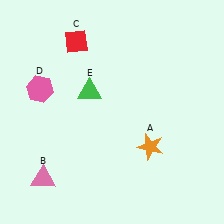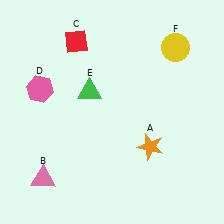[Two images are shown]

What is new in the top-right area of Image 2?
A yellow circle (F) was added in the top-right area of Image 2.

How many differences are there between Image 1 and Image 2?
There is 1 difference between the two images.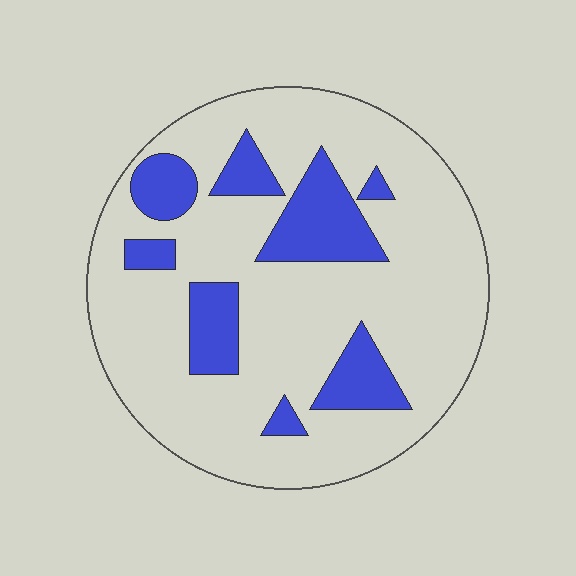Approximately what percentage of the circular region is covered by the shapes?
Approximately 20%.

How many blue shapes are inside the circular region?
8.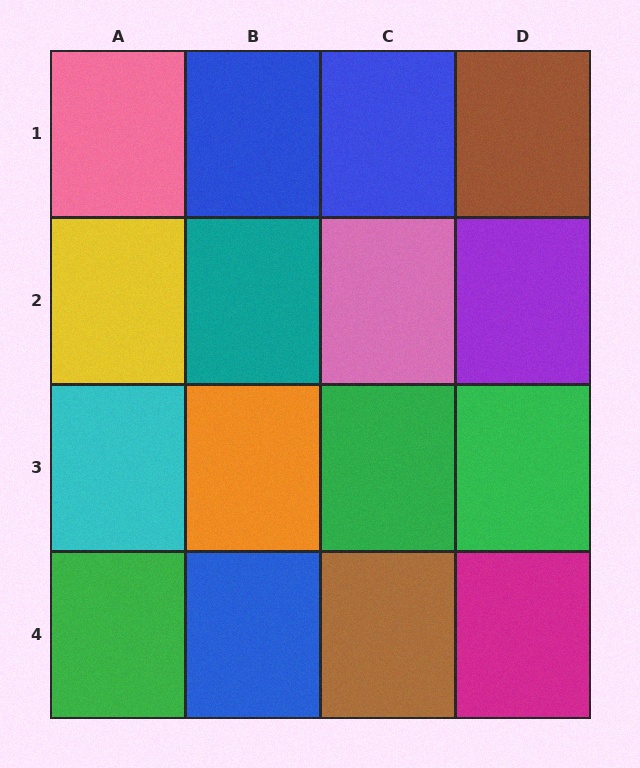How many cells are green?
3 cells are green.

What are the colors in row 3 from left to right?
Cyan, orange, green, green.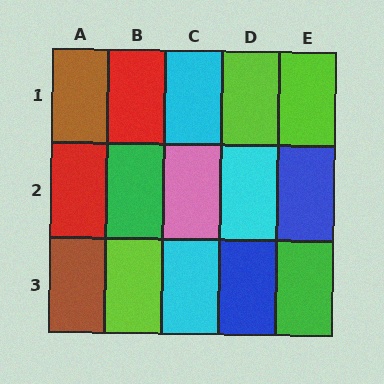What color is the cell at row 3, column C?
Cyan.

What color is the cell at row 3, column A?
Brown.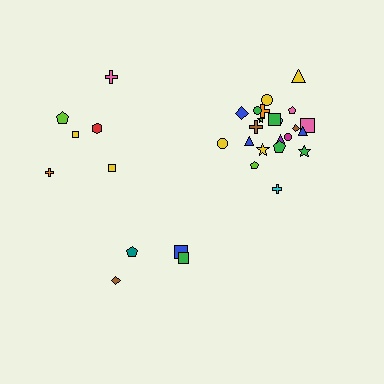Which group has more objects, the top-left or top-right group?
The top-right group.